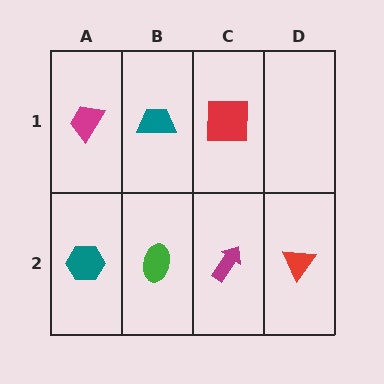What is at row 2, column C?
A magenta arrow.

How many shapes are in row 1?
3 shapes.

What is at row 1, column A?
A magenta trapezoid.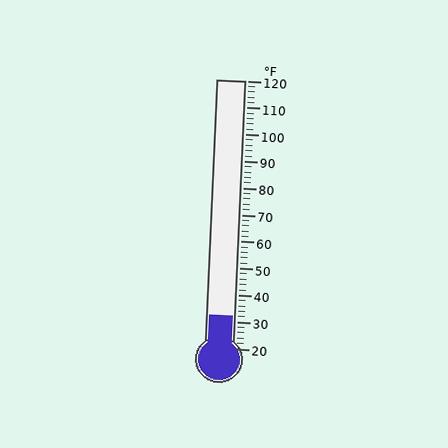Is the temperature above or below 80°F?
The temperature is below 80°F.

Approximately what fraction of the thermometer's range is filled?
The thermometer is filled to approximately 10% of its range.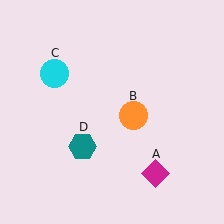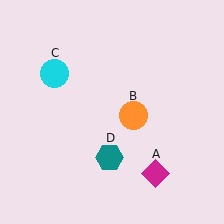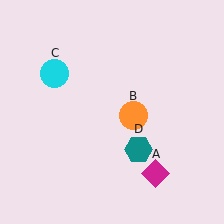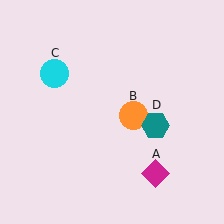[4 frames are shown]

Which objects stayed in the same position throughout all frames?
Magenta diamond (object A) and orange circle (object B) and cyan circle (object C) remained stationary.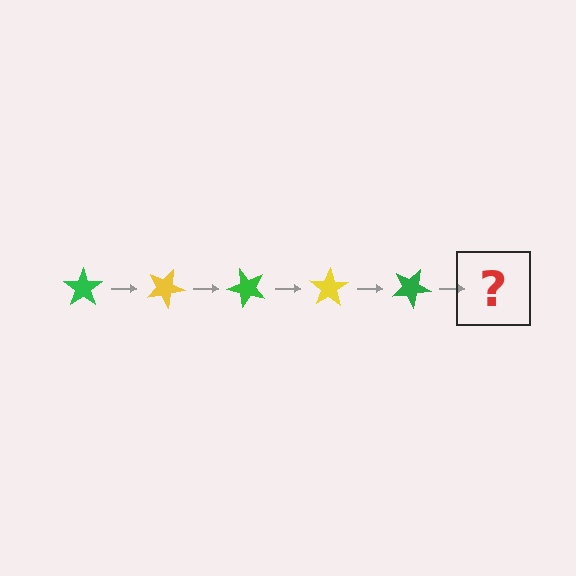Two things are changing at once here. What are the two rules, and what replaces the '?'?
The two rules are that it rotates 25 degrees each step and the color cycles through green and yellow. The '?' should be a yellow star, rotated 125 degrees from the start.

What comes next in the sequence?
The next element should be a yellow star, rotated 125 degrees from the start.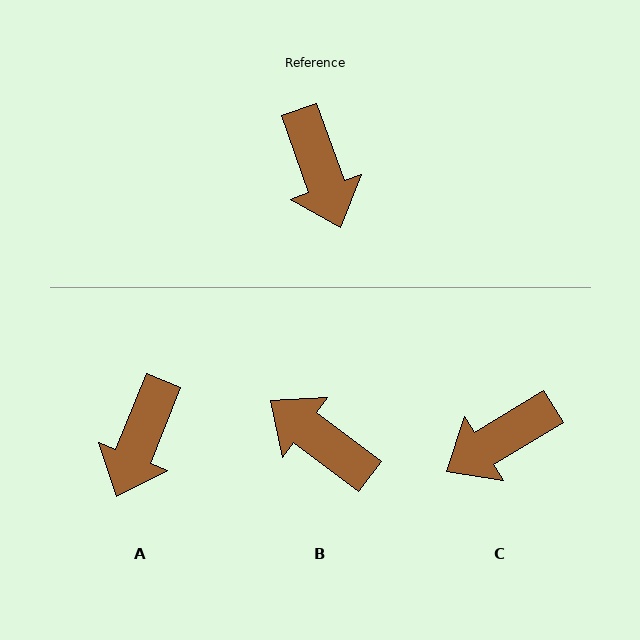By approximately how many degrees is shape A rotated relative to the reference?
Approximately 41 degrees clockwise.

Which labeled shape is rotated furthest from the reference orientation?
B, about 147 degrees away.